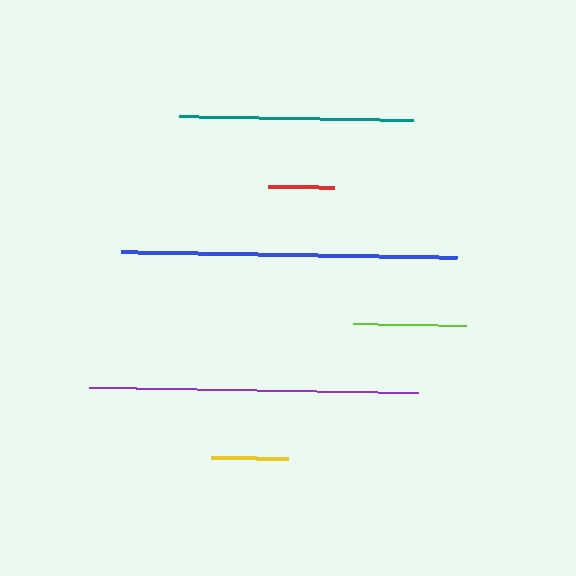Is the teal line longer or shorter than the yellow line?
The teal line is longer than the yellow line.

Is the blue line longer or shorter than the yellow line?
The blue line is longer than the yellow line.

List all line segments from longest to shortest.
From longest to shortest: blue, purple, teal, lime, yellow, red.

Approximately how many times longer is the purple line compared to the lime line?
The purple line is approximately 2.9 times the length of the lime line.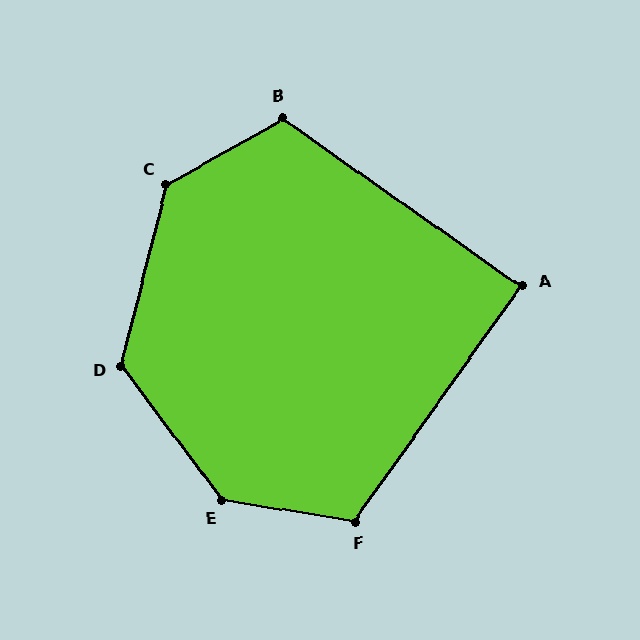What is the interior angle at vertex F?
Approximately 116 degrees (obtuse).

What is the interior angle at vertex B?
Approximately 115 degrees (obtuse).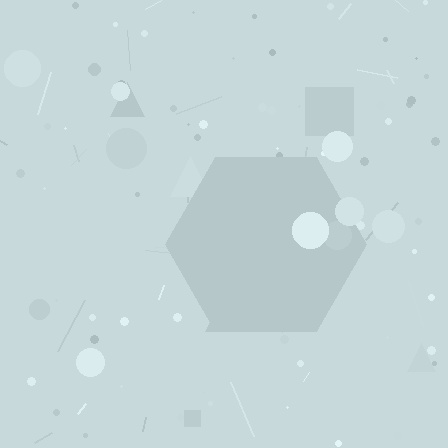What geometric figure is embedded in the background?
A hexagon is embedded in the background.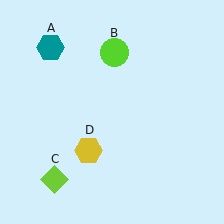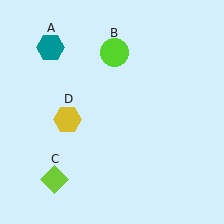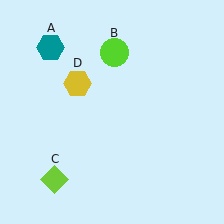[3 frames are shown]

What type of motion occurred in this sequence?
The yellow hexagon (object D) rotated clockwise around the center of the scene.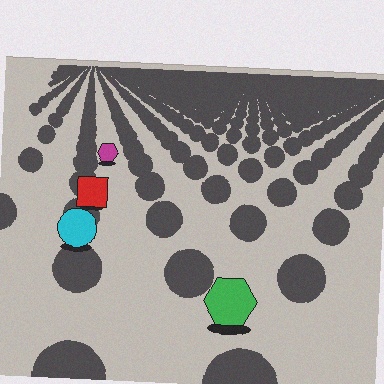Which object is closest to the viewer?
The green hexagon is closest. The texture marks near it are larger and more spread out.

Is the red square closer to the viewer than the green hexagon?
No. The green hexagon is closer — you can tell from the texture gradient: the ground texture is coarser near it.